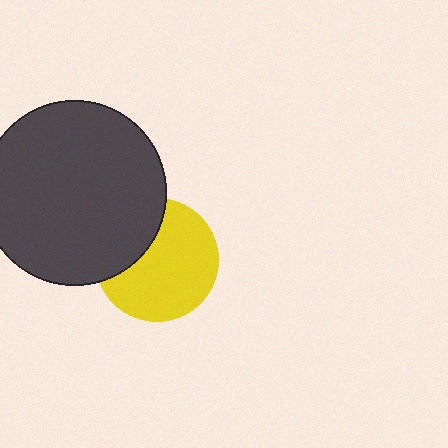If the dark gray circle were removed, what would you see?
You would see the complete yellow circle.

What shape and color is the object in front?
The object in front is a dark gray circle.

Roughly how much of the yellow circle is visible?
Most of it is visible (roughly 70%).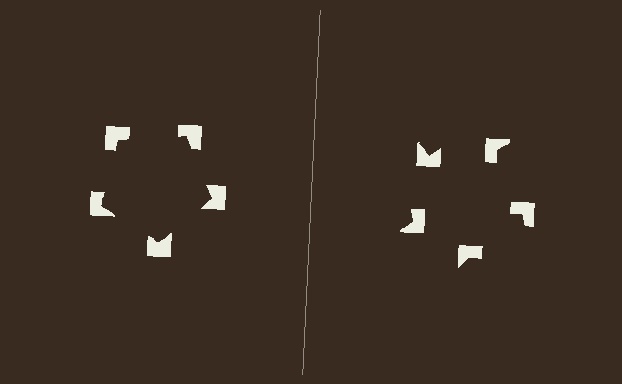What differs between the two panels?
The notched squares are positioned identically on both sides; only the wedge orientations differ. On the left they align to a pentagon; on the right they are misaligned.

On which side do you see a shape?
An illusory pentagon appears on the left side. On the right side the wedge cuts are rotated, so no coherent shape forms.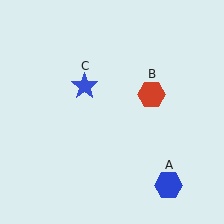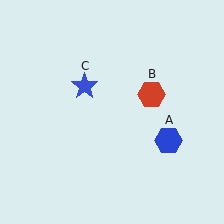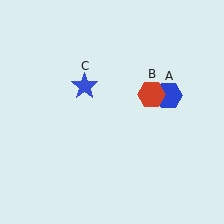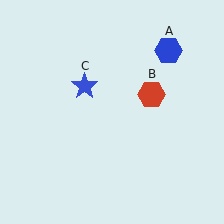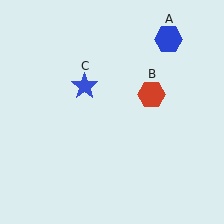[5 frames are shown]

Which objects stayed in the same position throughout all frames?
Red hexagon (object B) and blue star (object C) remained stationary.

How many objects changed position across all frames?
1 object changed position: blue hexagon (object A).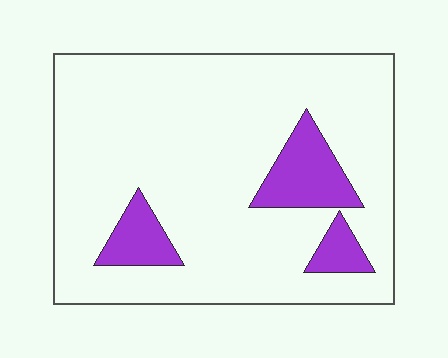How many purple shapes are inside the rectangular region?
3.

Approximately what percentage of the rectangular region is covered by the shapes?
Approximately 15%.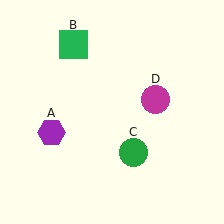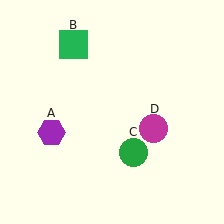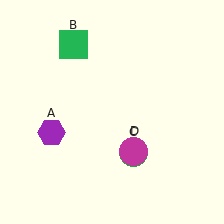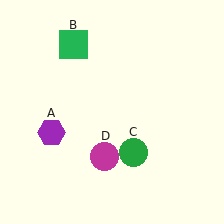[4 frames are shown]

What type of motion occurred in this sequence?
The magenta circle (object D) rotated clockwise around the center of the scene.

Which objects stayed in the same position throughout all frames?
Purple hexagon (object A) and green square (object B) and green circle (object C) remained stationary.